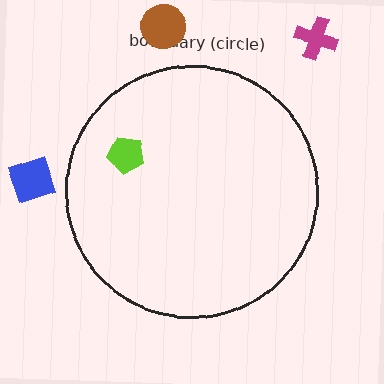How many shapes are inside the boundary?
1 inside, 3 outside.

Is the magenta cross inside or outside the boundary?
Outside.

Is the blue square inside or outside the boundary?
Outside.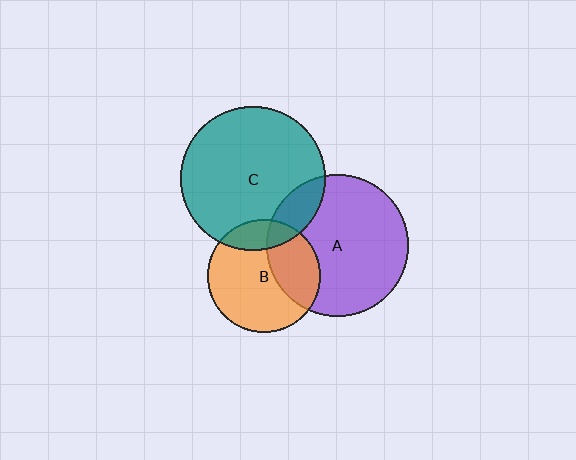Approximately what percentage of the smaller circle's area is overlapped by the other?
Approximately 15%.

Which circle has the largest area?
Circle C (teal).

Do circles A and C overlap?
Yes.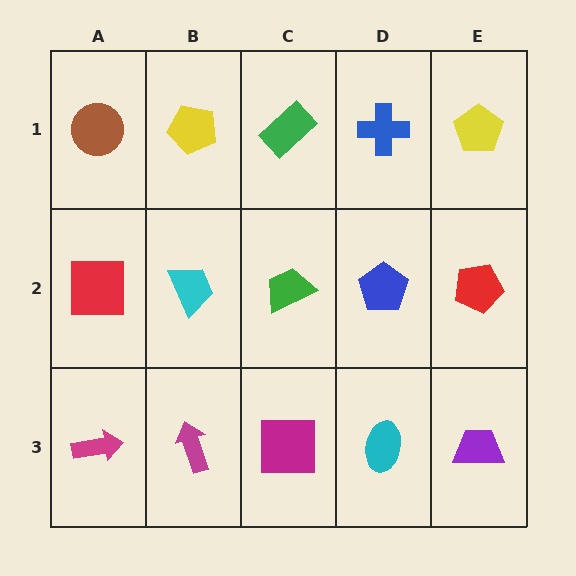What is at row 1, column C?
A green rectangle.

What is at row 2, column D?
A blue pentagon.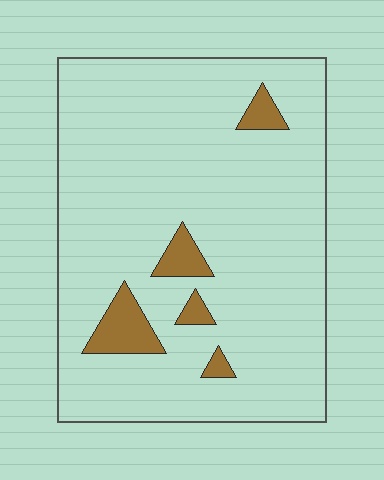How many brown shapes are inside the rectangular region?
5.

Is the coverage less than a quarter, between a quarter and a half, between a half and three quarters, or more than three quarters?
Less than a quarter.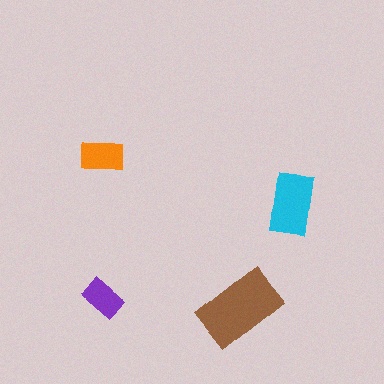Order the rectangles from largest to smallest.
the brown one, the cyan one, the orange one, the purple one.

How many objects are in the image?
There are 4 objects in the image.